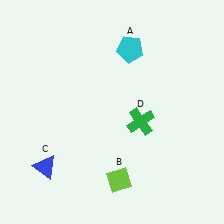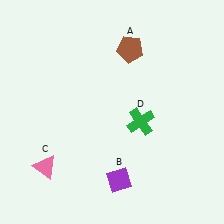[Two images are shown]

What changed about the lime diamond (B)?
In Image 1, B is lime. In Image 2, it changed to purple.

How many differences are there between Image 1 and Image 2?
There are 3 differences between the two images.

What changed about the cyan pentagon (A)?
In Image 1, A is cyan. In Image 2, it changed to brown.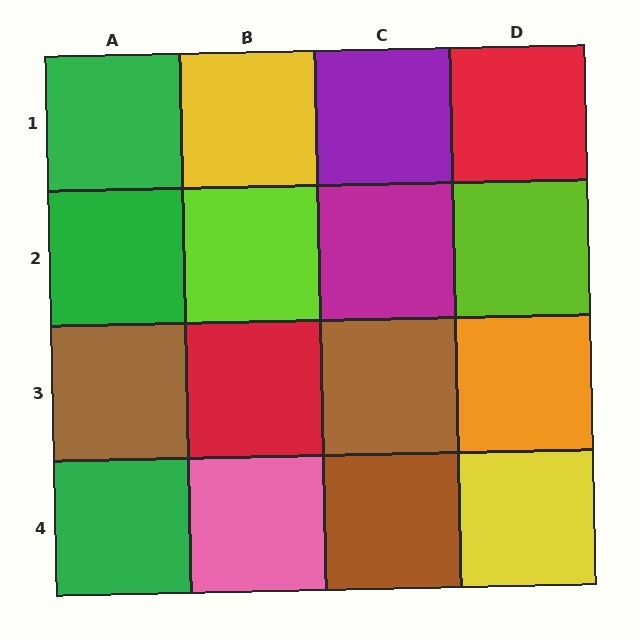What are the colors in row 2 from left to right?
Green, lime, magenta, lime.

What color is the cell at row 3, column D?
Orange.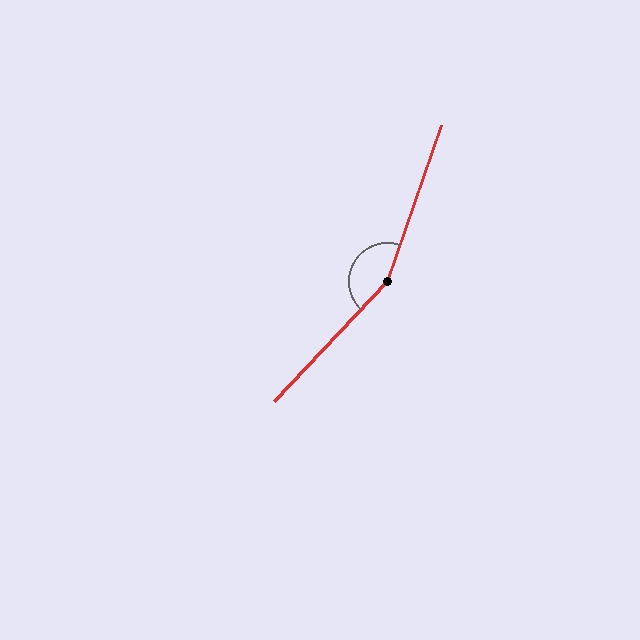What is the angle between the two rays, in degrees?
Approximately 156 degrees.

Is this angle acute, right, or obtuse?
It is obtuse.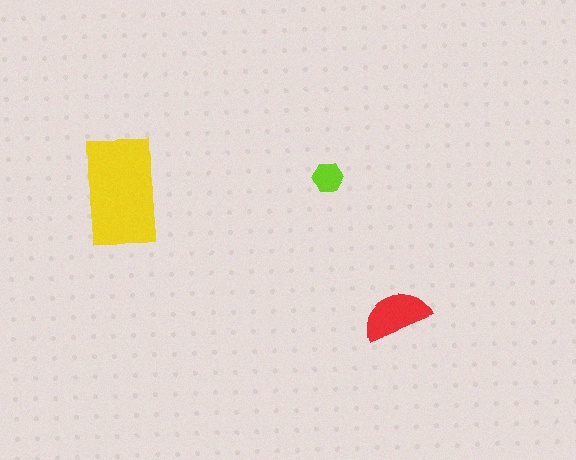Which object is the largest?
The yellow rectangle.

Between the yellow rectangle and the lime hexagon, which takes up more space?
The yellow rectangle.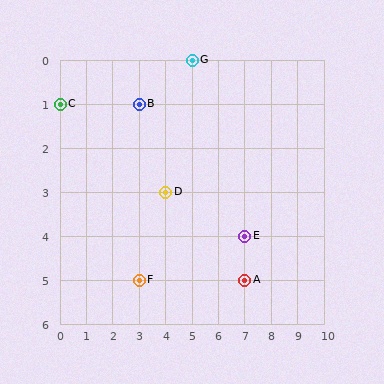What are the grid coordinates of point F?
Point F is at grid coordinates (3, 5).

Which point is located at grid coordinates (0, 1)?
Point C is at (0, 1).